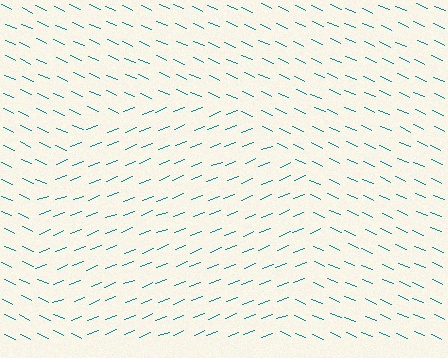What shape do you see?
I see a circle.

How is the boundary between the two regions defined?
The boundary is defined purely by a change in line orientation (approximately 45 degrees difference). All lines are the same color and thickness.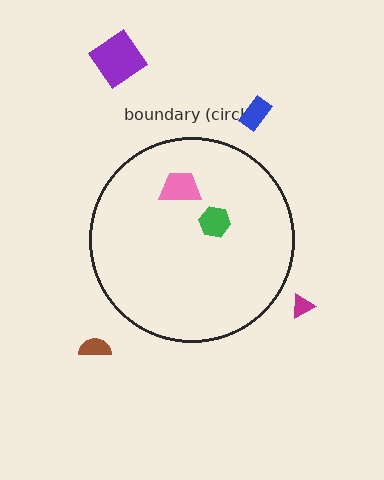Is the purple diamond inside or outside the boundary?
Outside.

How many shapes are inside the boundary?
2 inside, 4 outside.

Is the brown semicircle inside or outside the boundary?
Outside.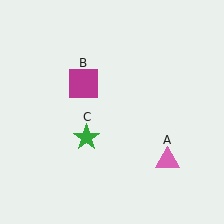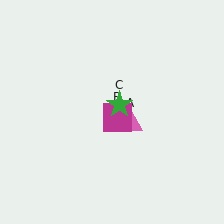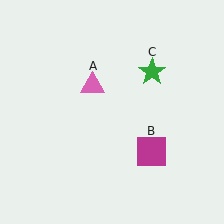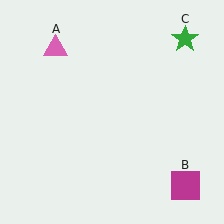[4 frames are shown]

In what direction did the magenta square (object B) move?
The magenta square (object B) moved down and to the right.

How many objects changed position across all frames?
3 objects changed position: pink triangle (object A), magenta square (object B), green star (object C).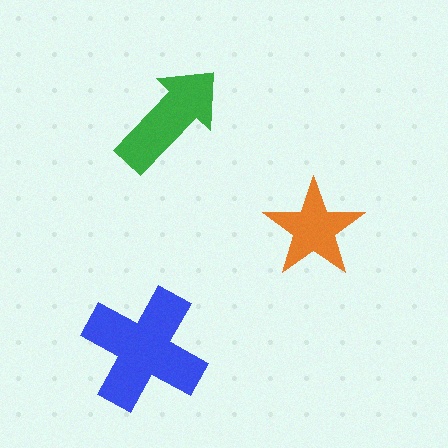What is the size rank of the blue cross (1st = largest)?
1st.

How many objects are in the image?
There are 3 objects in the image.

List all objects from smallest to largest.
The orange star, the green arrow, the blue cross.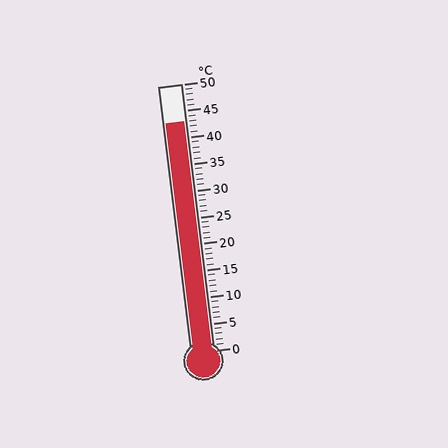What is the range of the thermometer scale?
The thermometer scale ranges from 0°C to 50°C.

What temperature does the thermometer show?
The thermometer shows approximately 43°C.